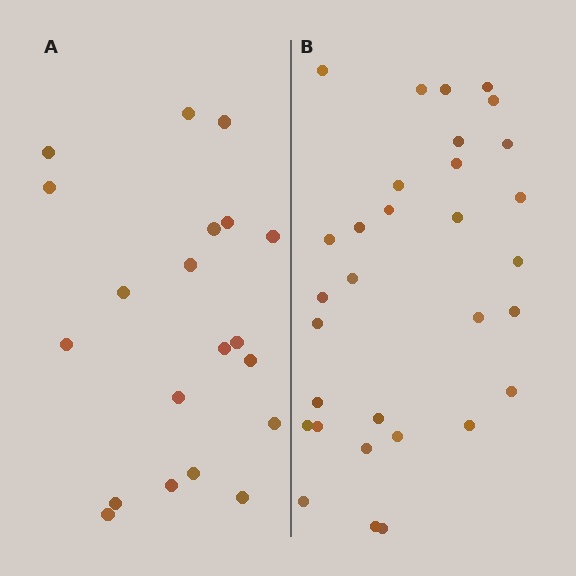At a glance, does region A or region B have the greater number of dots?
Region B (the right region) has more dots.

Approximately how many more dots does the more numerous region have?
Region B has roughly 12 or so more dots than region A.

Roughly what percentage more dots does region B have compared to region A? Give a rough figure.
About 55% more.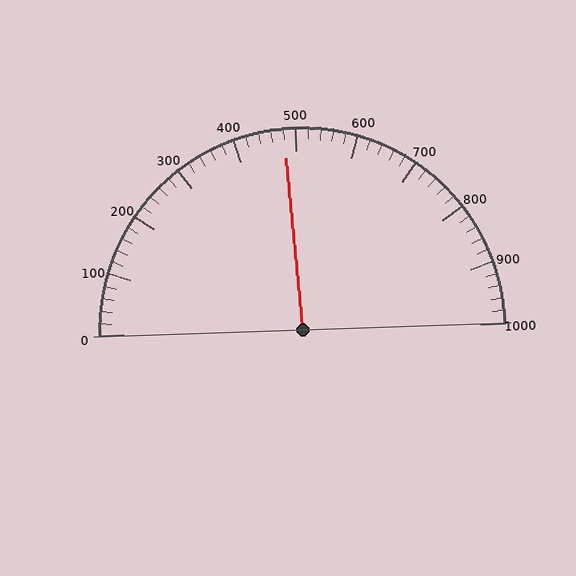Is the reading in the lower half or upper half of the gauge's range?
The reading is in the lower half of the range (0 to 1000).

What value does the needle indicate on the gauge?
The needle indicates approximately 480.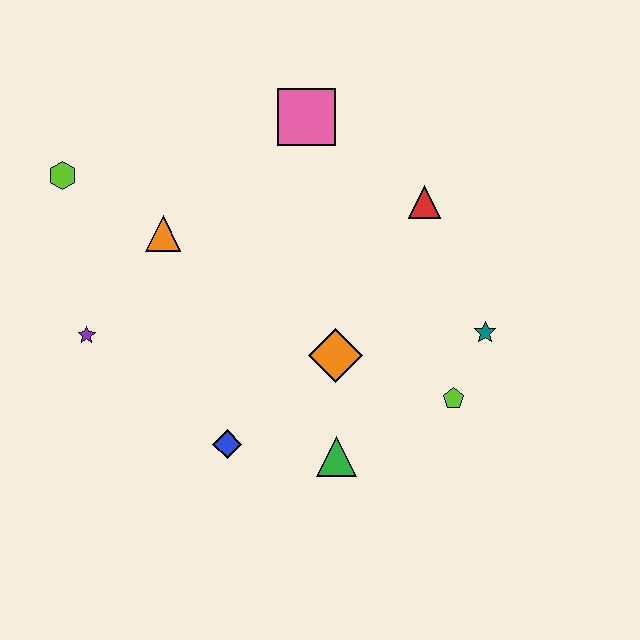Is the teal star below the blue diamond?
No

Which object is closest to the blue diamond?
The green triangle is closest to the blue diamond.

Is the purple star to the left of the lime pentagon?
Yes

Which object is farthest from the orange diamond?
The lime hexagon is farthest from the orange diamond.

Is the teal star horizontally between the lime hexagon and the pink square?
No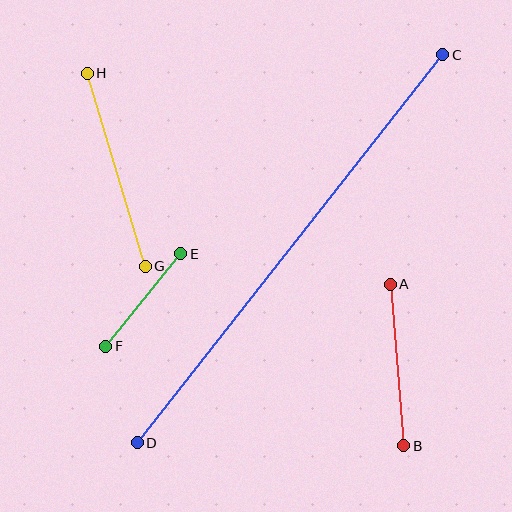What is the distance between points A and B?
The distance is approximately 162 pixels.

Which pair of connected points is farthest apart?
Points C and D are farthest apart.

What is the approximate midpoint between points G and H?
The midpoint is at approximately (116, 170) pixels.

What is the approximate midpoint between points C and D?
The midpoint is at approximately (290, 249) pixels.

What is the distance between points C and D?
The distance is approximately 494 pixels.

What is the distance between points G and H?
The distance is approximately 202 pixels.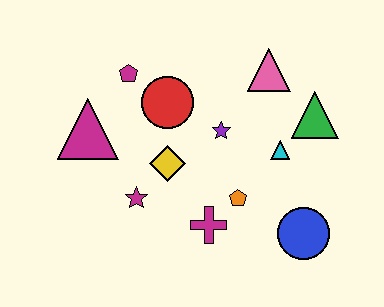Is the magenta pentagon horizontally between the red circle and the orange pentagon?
No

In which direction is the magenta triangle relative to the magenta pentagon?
The magenta triangle is below the magenta pentagon.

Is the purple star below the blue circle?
No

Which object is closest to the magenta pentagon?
The red circle is closest to the magenta pentagon.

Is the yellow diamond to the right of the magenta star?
Yes